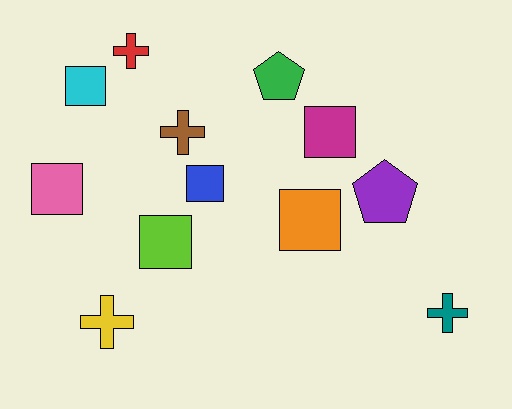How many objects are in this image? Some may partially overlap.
There are 12 objects.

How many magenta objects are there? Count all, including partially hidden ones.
There is 1 magenta object.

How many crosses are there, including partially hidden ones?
There are 4 crosses.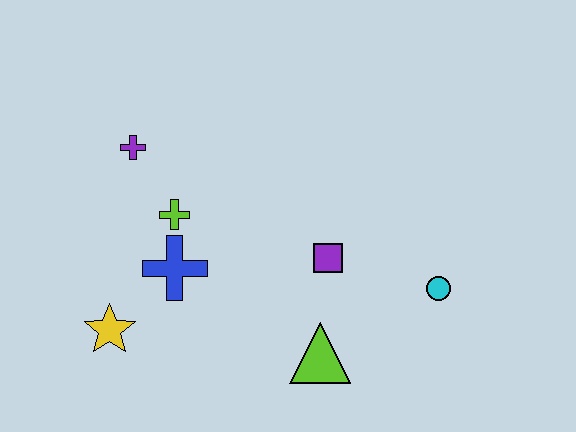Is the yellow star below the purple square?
Yes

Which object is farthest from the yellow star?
The cyan circle is farthest from the yellow star.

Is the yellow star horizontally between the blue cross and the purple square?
No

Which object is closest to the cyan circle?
The purple square is closest to the cyan circle.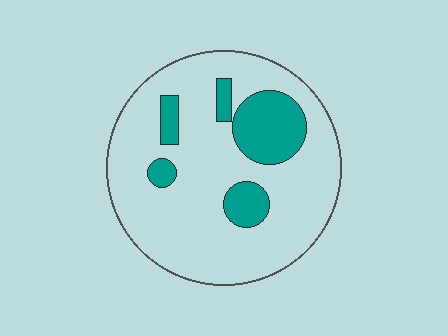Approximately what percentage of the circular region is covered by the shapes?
Approximately 20%.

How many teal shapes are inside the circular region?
5.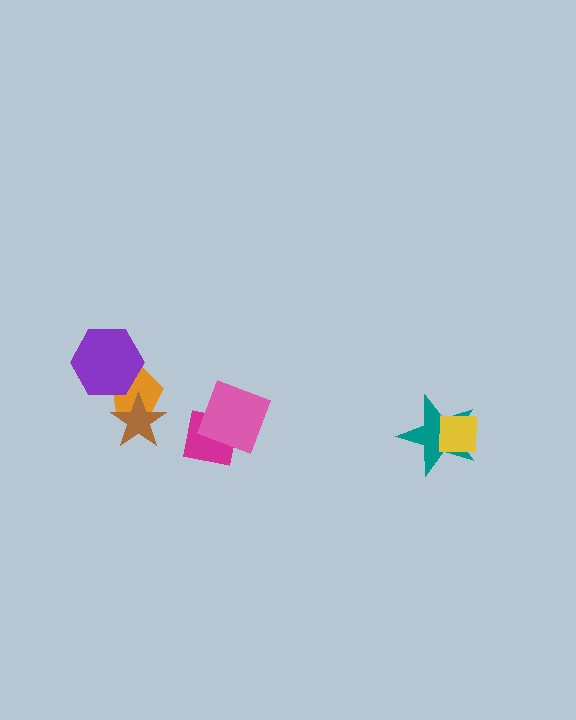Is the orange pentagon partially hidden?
Yes, it is partially covered by another shape.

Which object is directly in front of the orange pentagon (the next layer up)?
The brown star is directly in front of the orange pentagon.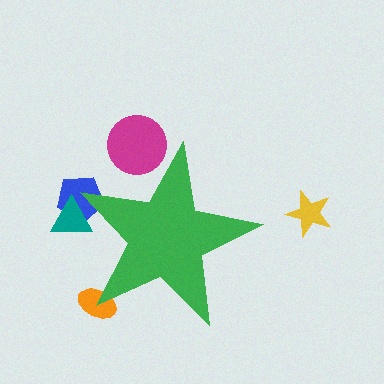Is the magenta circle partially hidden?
Yes, the magenta circle is partially hidden behind the green star.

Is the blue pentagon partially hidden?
Yes, the blue pentagon is partially hidden behind the green star.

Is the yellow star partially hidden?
No, the yellow star is fully visible.